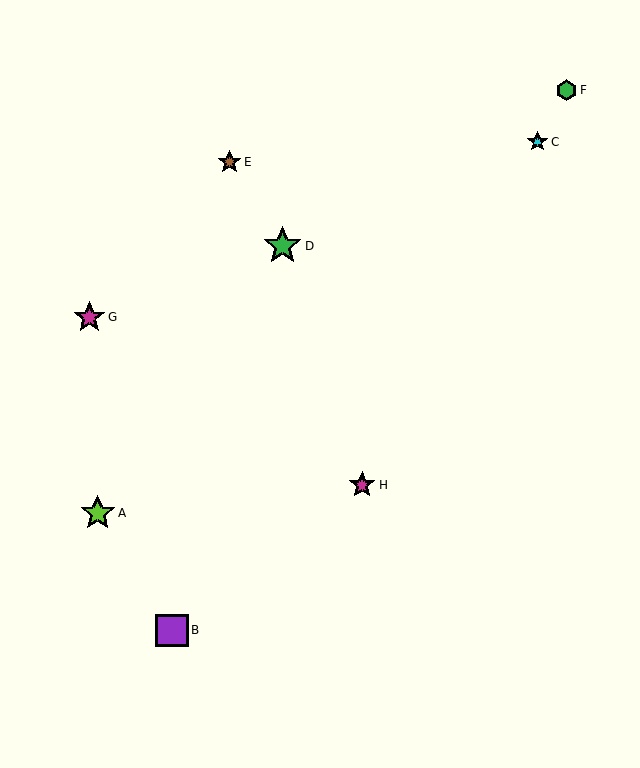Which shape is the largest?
The green star (labeled D) is the largest.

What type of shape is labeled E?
Shape E is a brown star.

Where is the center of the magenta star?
The center of the magenta star is at (362, 485).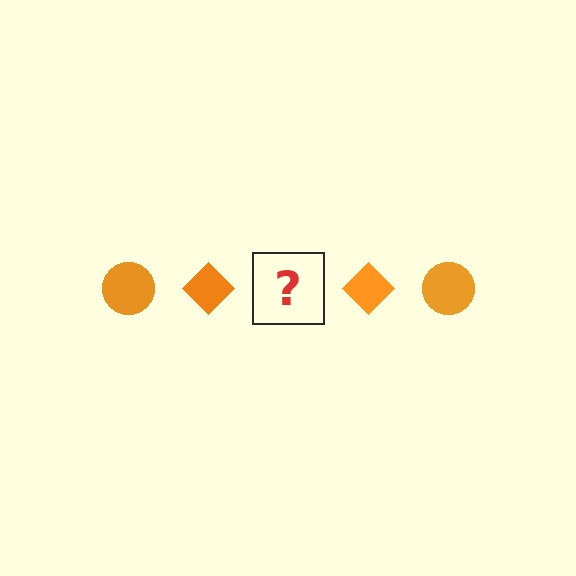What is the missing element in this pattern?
The missing element is an orange circle.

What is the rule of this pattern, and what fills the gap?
The rule is that the pattern cycles through circle, diamond shapes in orange. The gap should be filled with an orange circle.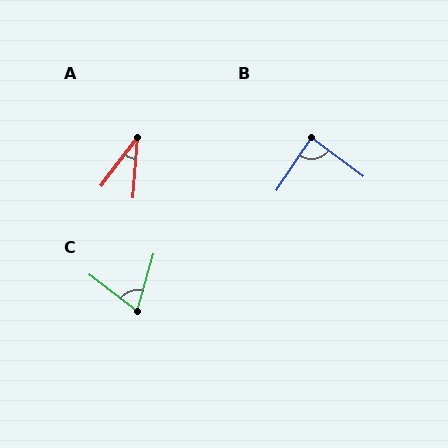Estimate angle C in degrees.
Approximately 68 degrees.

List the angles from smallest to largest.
A (33°), C (68°), B (86°).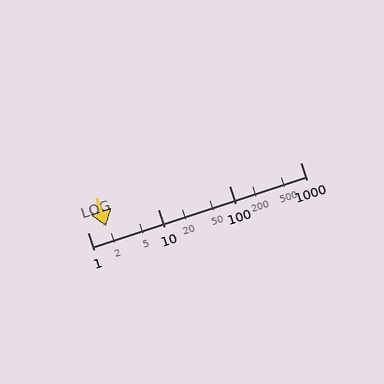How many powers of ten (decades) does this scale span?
The scale spans 3 decades, from 1 to 1000.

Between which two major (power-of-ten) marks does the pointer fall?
The pointer is between 1 and 10.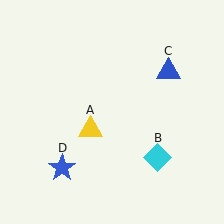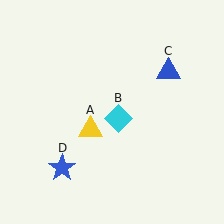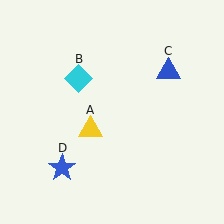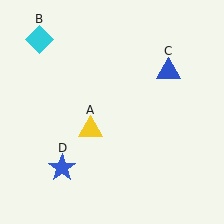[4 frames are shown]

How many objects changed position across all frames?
1 object changed position: cyan diamond (object B).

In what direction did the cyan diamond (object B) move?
The cyan diamond (object B) moved up and to the left.